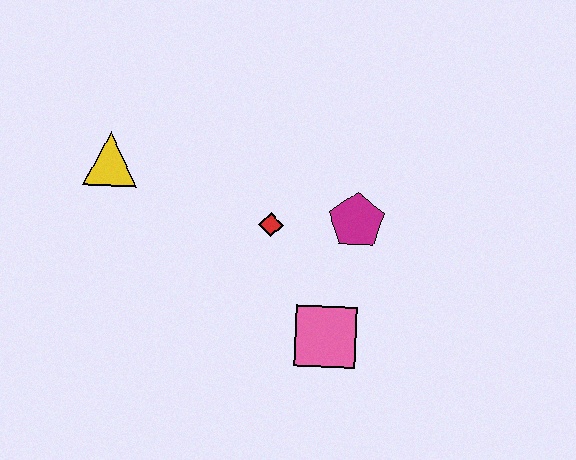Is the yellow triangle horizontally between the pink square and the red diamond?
No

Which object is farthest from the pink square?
The yellow triangle is farthest from the pink square.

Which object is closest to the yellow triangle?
The red diamond is closest to the yellow triangle.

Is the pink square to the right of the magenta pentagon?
No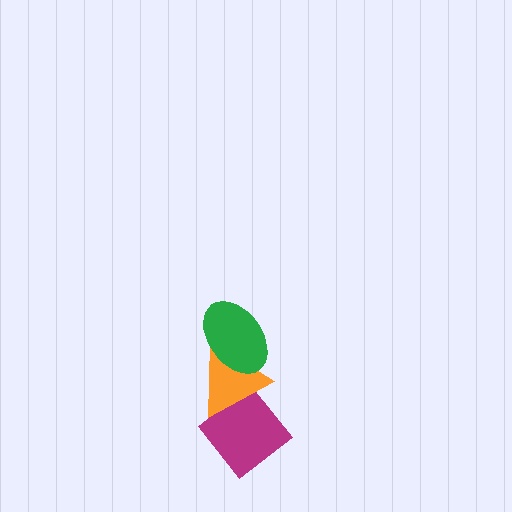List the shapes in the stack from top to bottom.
From top to bottom: the green ellipse, the orange triangle, the magenta diamond.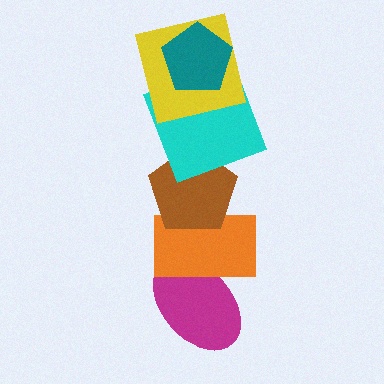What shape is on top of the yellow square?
The teal pentagon is on top of the yellow square.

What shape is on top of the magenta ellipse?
The orange rectangle is on top of the magenta ellipse.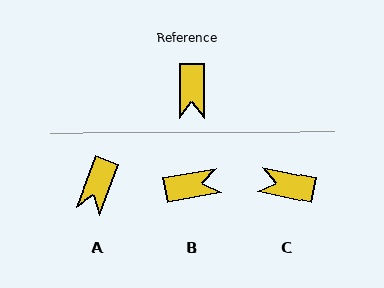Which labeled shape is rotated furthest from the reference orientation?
C, about 101 degrees away.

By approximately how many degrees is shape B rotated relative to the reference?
Approximately 100 degrees counter-clockwise.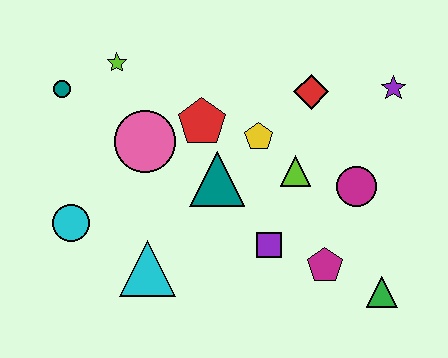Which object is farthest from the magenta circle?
The teal circle is farthest from the magenta circle.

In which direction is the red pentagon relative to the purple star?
The red pentagon is to the left of the purple star.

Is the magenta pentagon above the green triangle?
Yes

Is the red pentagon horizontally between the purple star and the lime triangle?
No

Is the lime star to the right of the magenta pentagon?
No